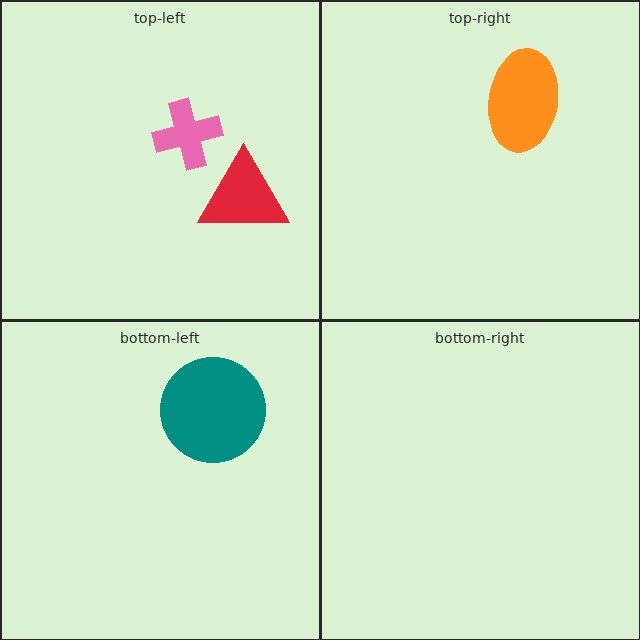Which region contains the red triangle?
The top-left region.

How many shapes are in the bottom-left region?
1.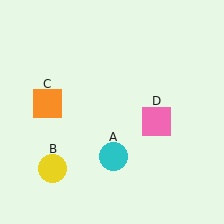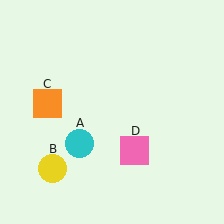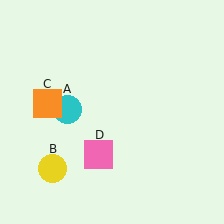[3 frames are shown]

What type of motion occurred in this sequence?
The cyan circle (object A), pink square (object D) rotated clockwise around the center of the scene.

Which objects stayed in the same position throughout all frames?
Yellow circle (object B) and orange square (object C) remained stationary.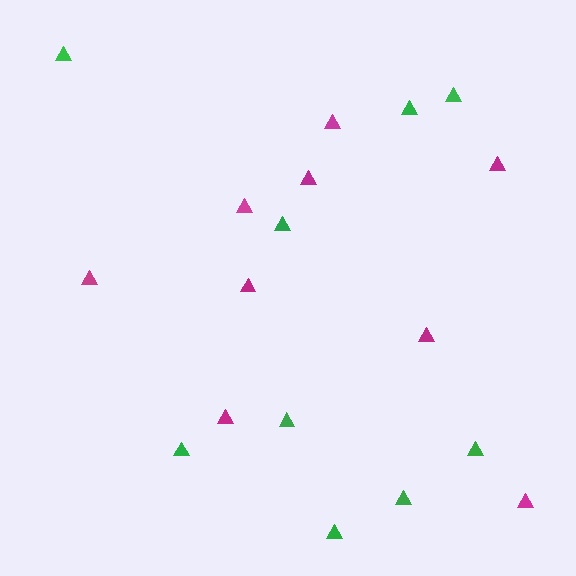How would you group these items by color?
There are 2 groups: one group of magenta triangles (9) and one group of green triangles (9).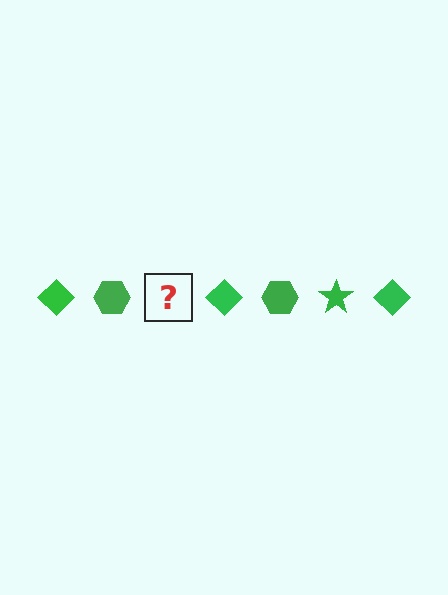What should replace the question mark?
The question mark should be replaced with a green star.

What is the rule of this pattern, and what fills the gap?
The rule is that the pattern cycles through diamond, hexagon, star shapes in green. The gap should be filled with a green star.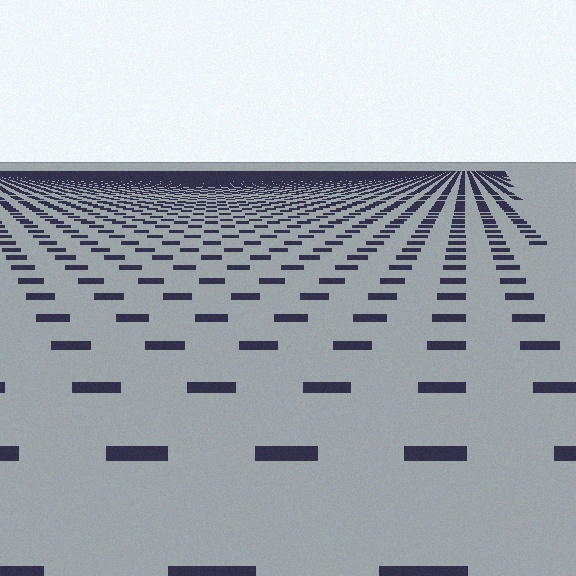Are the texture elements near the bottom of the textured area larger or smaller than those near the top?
Larger. Near the bottom, elements are closer to the viewer and appear at a bigger on-screen size.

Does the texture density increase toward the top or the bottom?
Density increases toward the top.